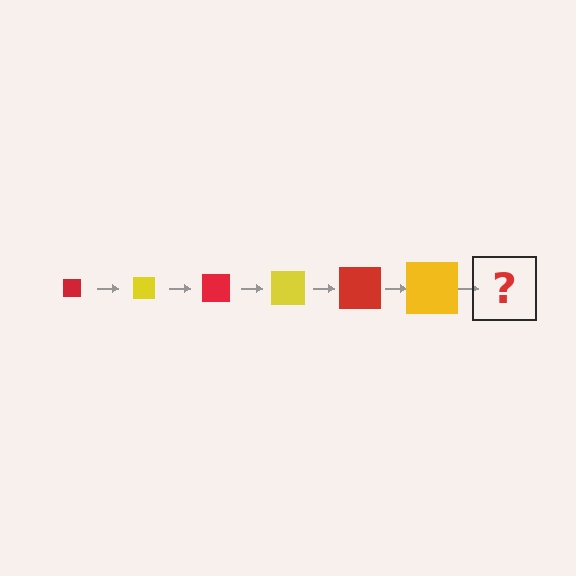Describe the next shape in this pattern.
It should be a red square, larger than the previous one.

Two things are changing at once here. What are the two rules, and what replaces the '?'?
The two rules are that the square grows larger each step and the color cycles through red and yellow. The '?' should be a red square, larger than the previous one.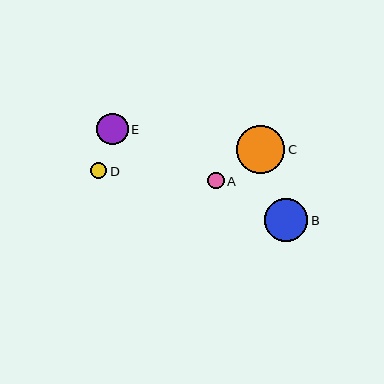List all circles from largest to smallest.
From largest to smallest: C, B, E, A, D.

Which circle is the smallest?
Circle D is the smallest with a size of approximately 17 pixels.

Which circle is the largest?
Circle C is the largest with a size of approximately 48 pixels.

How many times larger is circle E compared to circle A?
Circle E is approximately 1.9 times the size of circle A.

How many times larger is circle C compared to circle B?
Circle C is approximately 1.1 times the size of circle B.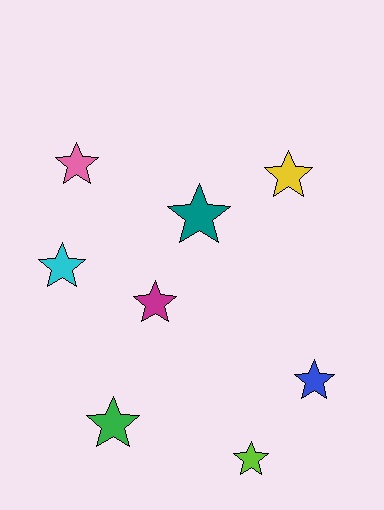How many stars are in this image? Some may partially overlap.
There are 8 stars.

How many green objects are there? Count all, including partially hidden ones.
There is 1 green object.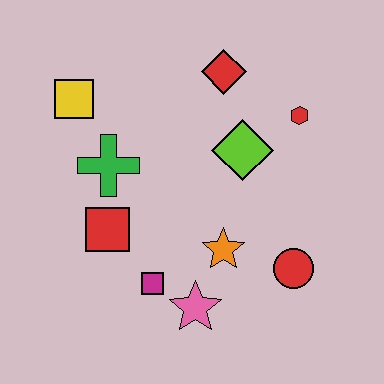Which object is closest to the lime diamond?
The red hexagon is closest to the lime diamond.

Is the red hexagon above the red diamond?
No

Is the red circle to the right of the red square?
Yes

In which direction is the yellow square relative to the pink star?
The yellow square is above the pink star.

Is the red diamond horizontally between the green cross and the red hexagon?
Yes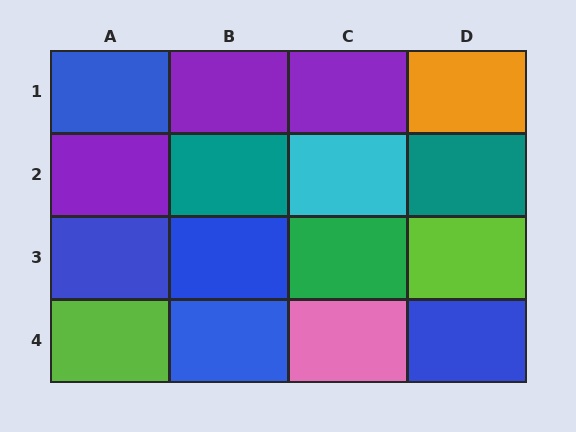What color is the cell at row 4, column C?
Pink.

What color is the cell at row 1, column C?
Purple.